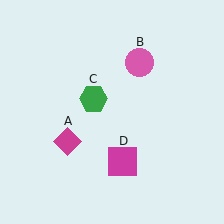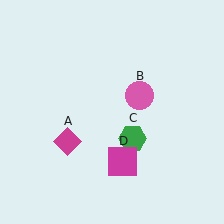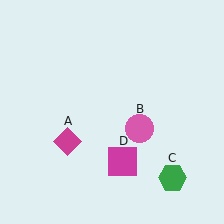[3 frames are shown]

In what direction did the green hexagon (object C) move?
The green hexagon (object C) moved down and to the right.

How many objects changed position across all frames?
2 objects changed position: pink circle (object B), green hexagon (object C).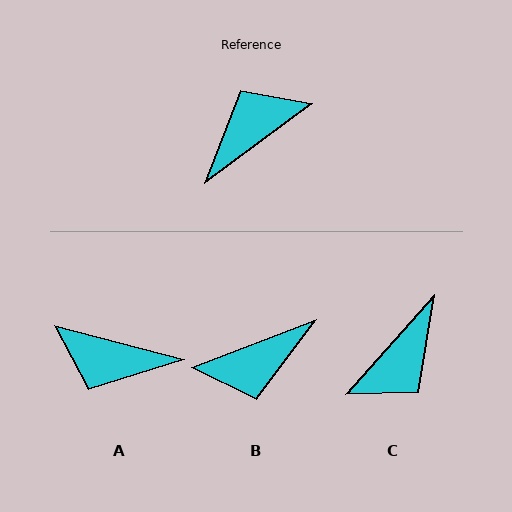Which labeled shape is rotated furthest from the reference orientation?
C, about 169 degrees away.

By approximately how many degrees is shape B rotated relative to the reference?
Approximately 164 degrees counter-clockwise.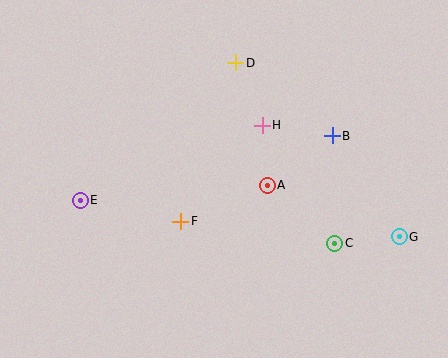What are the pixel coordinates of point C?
Point C is at (335, 243).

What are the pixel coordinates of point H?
Point H is at (262, 125).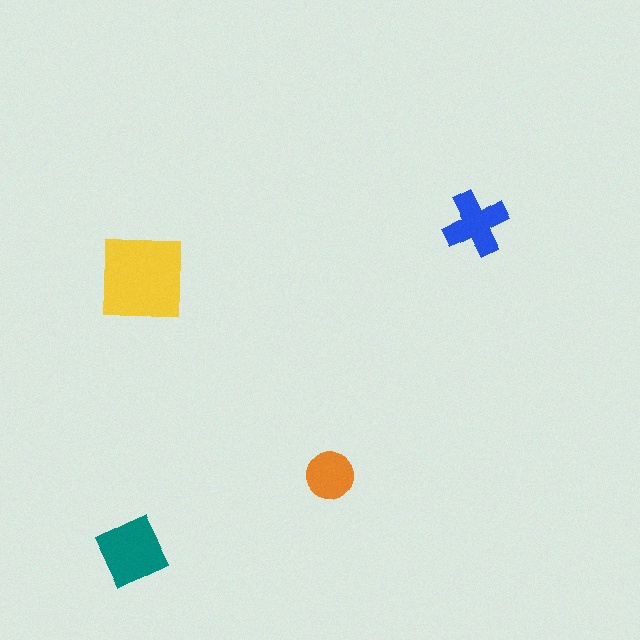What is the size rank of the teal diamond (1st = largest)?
2nd.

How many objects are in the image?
There are 4 objects in the image.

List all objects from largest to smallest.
The yellow square, the teal diamond, the blue cross, the orange circle.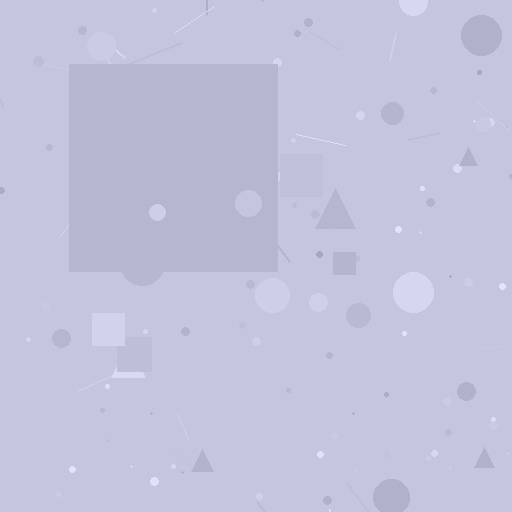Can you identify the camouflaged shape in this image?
The camouflaged shape is a square.